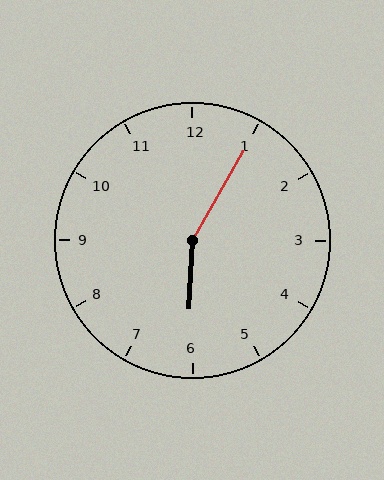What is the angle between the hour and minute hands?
Approximately 152 degrees.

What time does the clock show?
6:05.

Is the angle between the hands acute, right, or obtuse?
It is obtuse.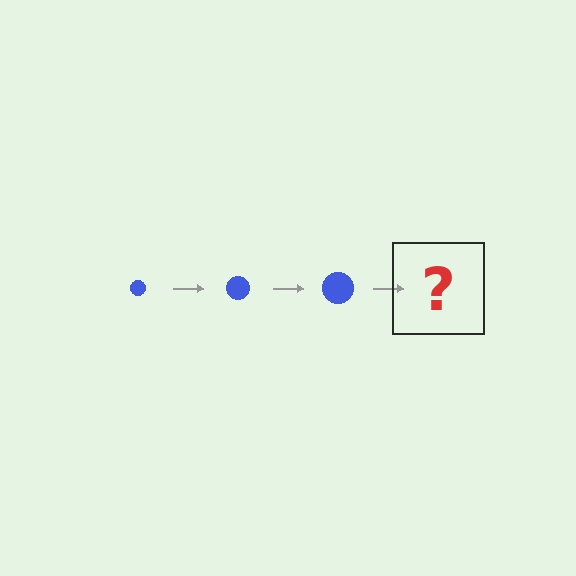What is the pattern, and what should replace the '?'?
The pattern is that the circle gets progressively larger each step. The '?' should be a blue circle, larger than the previous one.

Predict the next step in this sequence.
The next step is a blue circle, larger than the previous one.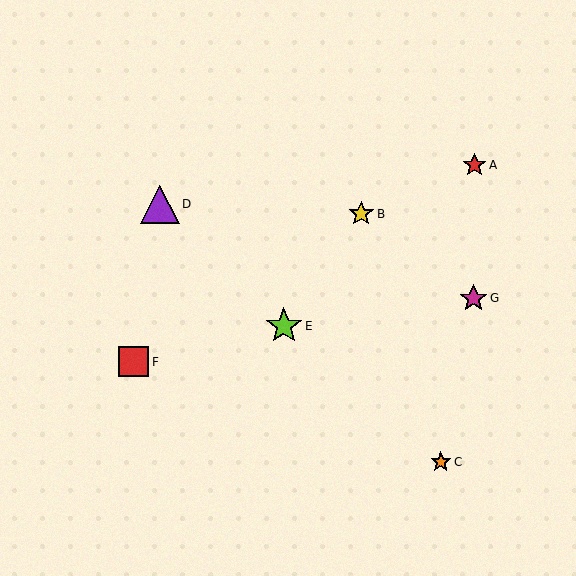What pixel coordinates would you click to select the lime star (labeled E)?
Click at (284, 326) to select the lime star E.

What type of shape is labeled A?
Shape A is a red star.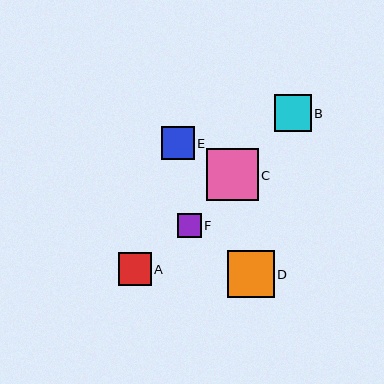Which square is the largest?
Square C is the largest with a size of approximately 52 pixels.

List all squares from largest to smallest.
From largest to smallest: C, D, B, E, A, F.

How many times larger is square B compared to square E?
Square B is approximately 1.1 times the size of square E.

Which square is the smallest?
Square F is the smallest with a size of approximately 24 pixels.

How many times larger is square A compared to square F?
Square A is approximately 1.3 times the size of square F.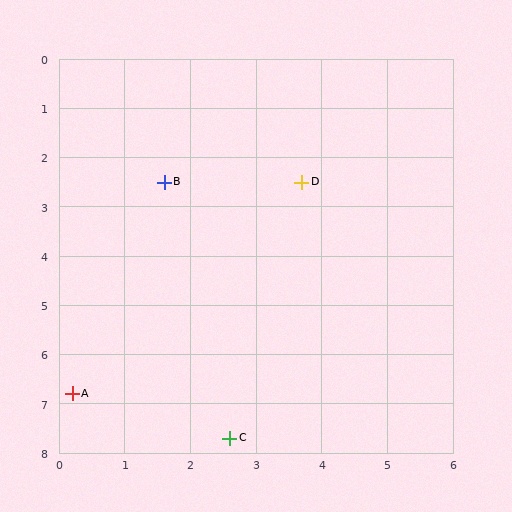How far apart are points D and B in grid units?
Points D and B are about 2.1 grid units apart.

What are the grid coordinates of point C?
Point C is at approximately (2.6, 7.7).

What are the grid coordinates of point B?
Point B is at approximately (1.6, 2.5).